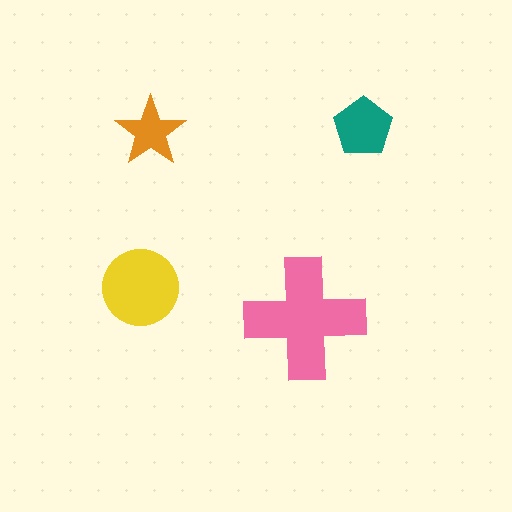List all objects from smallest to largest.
The orange star, the teal pentagon, the yellow circle, the pink cross.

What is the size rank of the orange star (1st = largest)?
4th.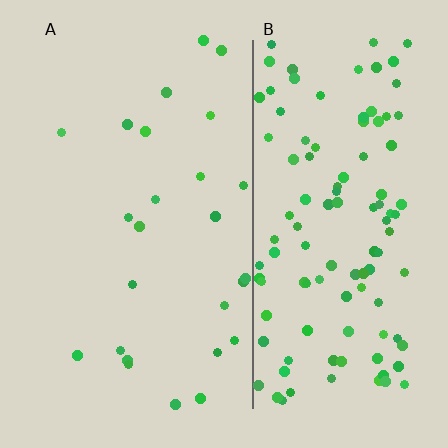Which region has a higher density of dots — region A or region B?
B (the right).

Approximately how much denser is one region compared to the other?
Approximately 4.7× — region B over region A.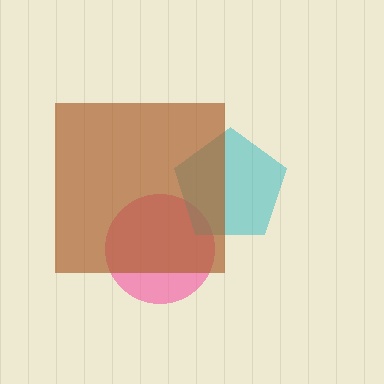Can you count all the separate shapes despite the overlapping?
Yes, there are 3 separate shapes.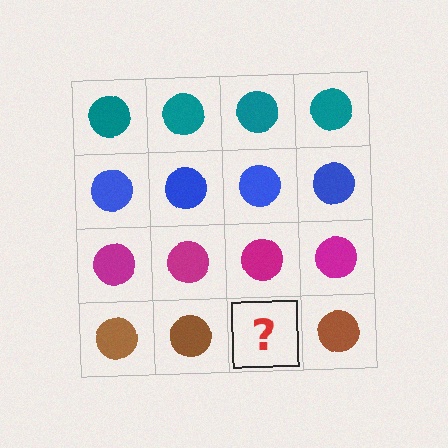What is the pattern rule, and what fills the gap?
The rule is that each row has a consistent color. The gap should be filled with a brown circle.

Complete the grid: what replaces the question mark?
The question mark should be replaced with a brown circle.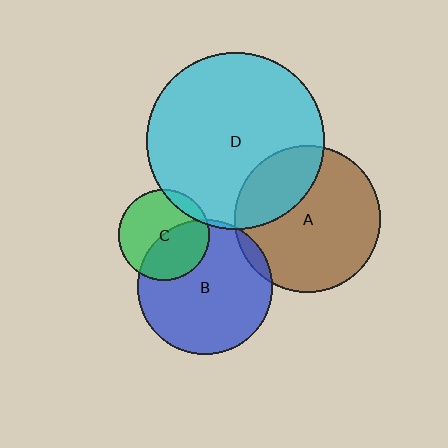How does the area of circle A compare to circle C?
Approximately 2.6 times.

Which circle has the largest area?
Circle D (cyan).